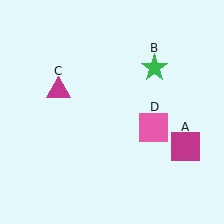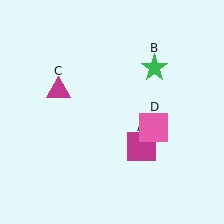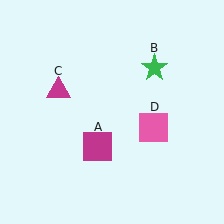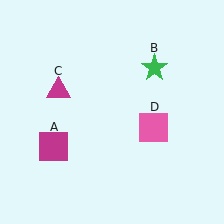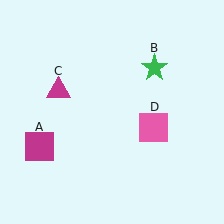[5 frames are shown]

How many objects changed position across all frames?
1 object changed position: magenta square (object A).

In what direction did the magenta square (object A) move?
The magenta square (object A) moved left.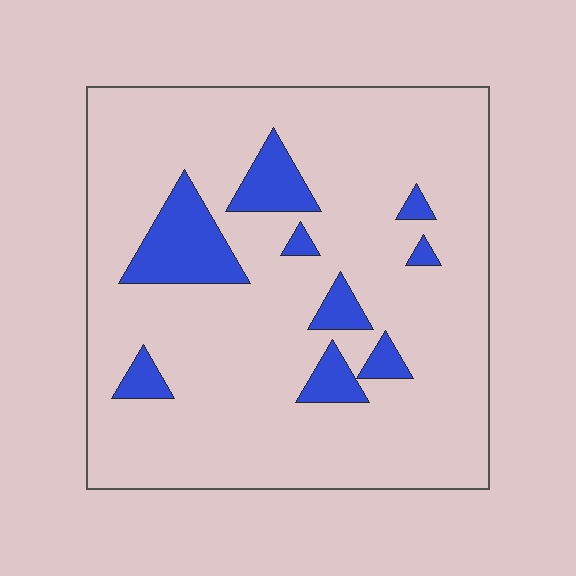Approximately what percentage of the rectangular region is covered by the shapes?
Approximately 15%.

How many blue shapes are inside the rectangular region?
9.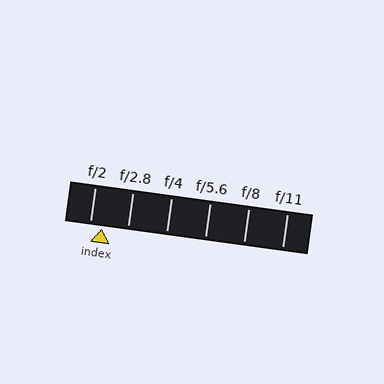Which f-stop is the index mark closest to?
The index mark is closest to f/2.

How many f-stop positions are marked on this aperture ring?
There are 6 f-stop positions marked.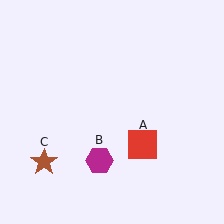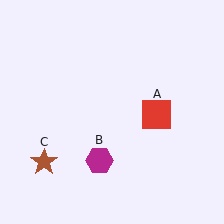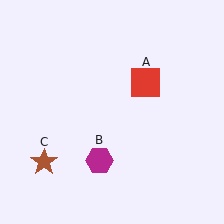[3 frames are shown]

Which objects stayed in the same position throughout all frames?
Magenta hexagon (object B) and brown star (object C) remained stationary.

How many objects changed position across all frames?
1 object changed position: red square (object A).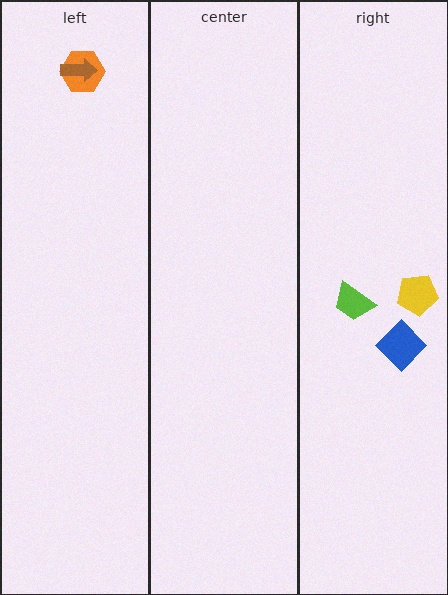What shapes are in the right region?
The lime trapezoid, the blue diamond, the yellow pentagon.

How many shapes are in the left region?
2.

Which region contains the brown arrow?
The left region.